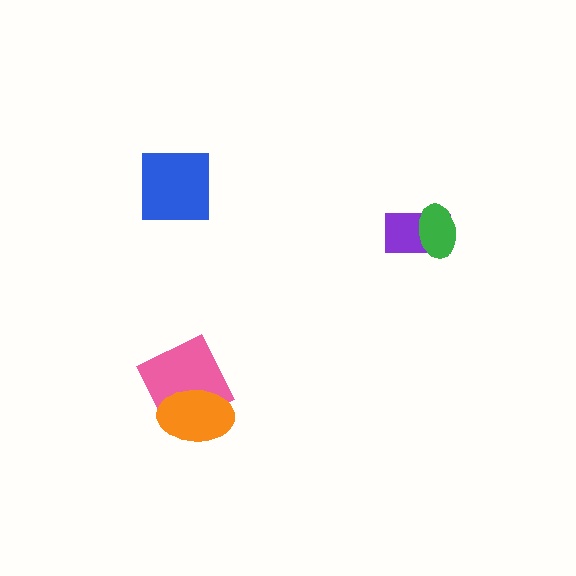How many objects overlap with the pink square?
1 object overlaps with the pink square.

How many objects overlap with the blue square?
0 objects overlap with the blue square.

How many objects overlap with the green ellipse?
1 object overlaps with the green ellipse.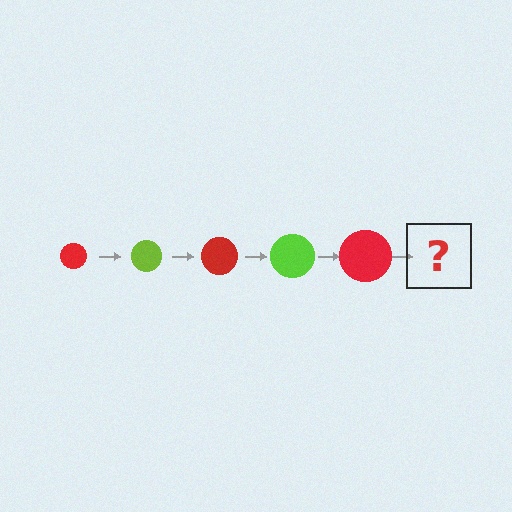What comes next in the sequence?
The next element should be a lime circle, larger than the previous one.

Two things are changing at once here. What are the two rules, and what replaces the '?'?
The two rules are that the circle grows larger each step and the color cycles through red and lime. The '?' should be a lime circle, larger than the previous one.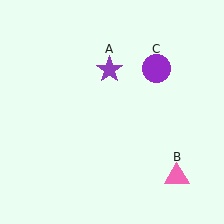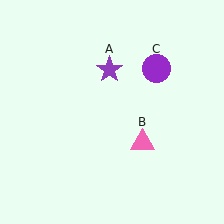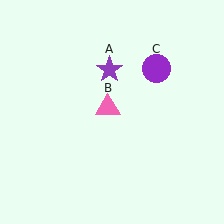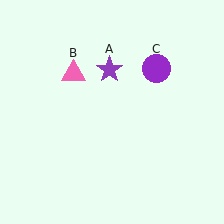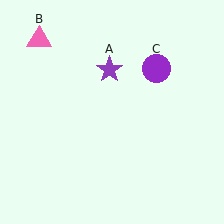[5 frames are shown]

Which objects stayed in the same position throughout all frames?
Purple star (object A) and purple circle (object C) remained stationary.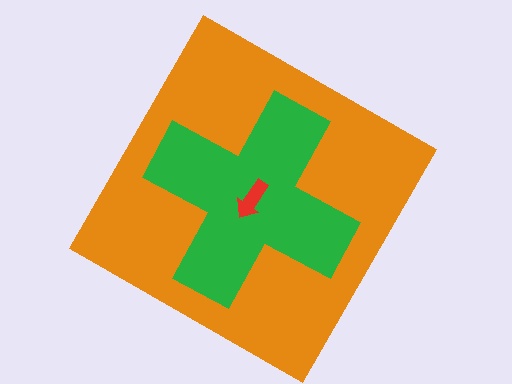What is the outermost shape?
The orange square.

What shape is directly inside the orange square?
The green cross.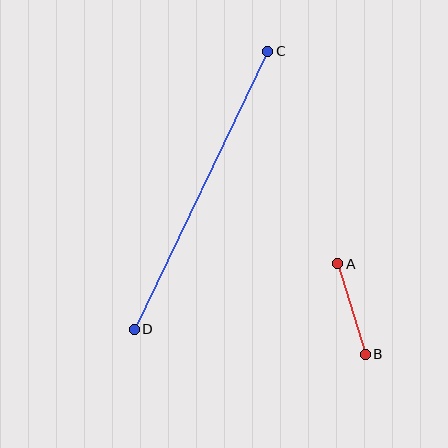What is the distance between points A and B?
The distance is approximately 94 pixels.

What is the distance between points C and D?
The distance is approximately 309 pixels.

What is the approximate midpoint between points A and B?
The midpoint is at approximately (352, 309) pixels.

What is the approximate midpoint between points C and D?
The midpoint is at approximately (201, 190) pixels.